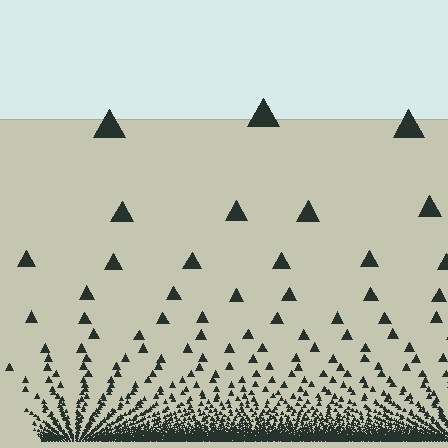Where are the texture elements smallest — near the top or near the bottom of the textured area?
Near the bottom.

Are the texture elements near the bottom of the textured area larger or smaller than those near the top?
Smaller. The gradient is inverted — elements near the bottom are smaller and denser.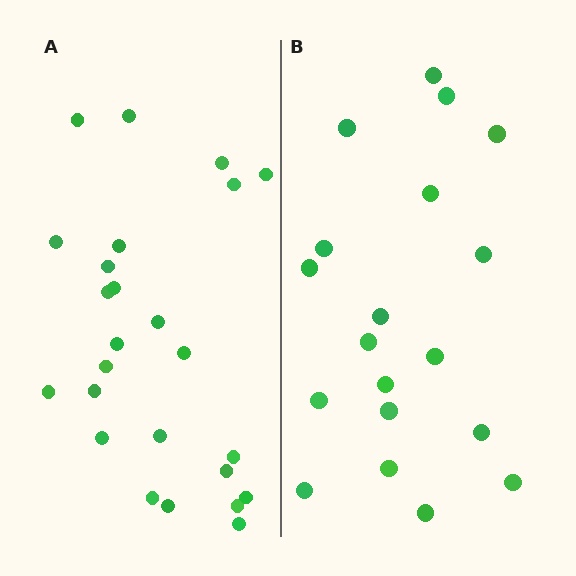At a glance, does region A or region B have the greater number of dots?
Region A (the left region) has more dots.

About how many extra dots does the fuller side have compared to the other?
Region A has about 6 more dots than region B.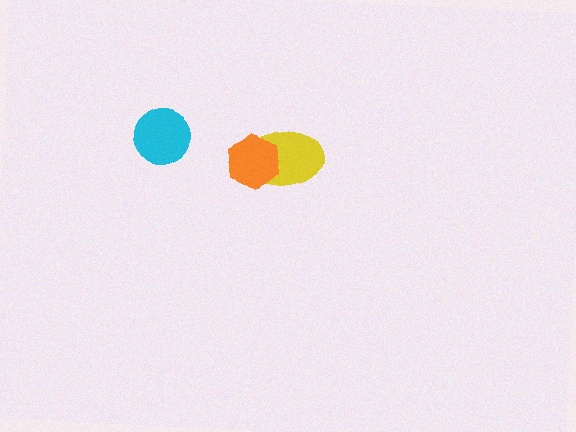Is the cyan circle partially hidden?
No, no other shape covers it.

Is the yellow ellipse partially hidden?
Yes, it is partially covered by another shape.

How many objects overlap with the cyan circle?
0 objects overlap with the cyan circle.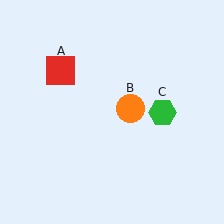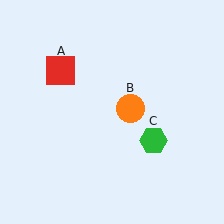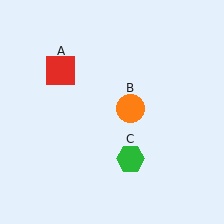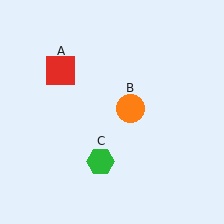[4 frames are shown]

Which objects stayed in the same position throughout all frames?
Red square (object A) and orange circle (object B) remained stationary.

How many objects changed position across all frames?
1 object changed position: green hexagon (object C).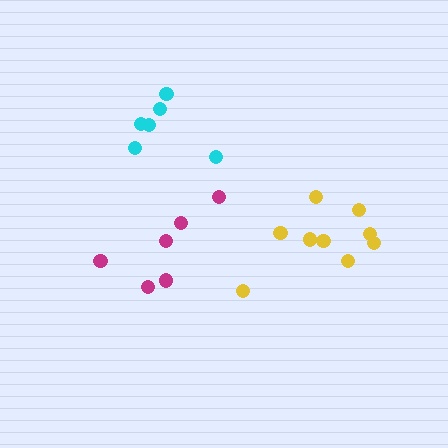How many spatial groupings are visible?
There are 3 spatial groupings.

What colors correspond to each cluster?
The clusters are colored: magenta, cyan, yellow.